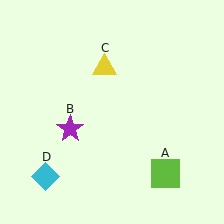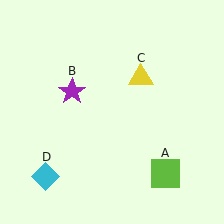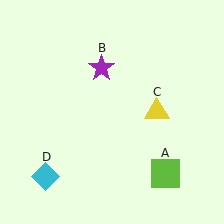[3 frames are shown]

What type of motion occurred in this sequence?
The purple star (object B), yellow triangle (object C) rotated clockwise around the center of the scene.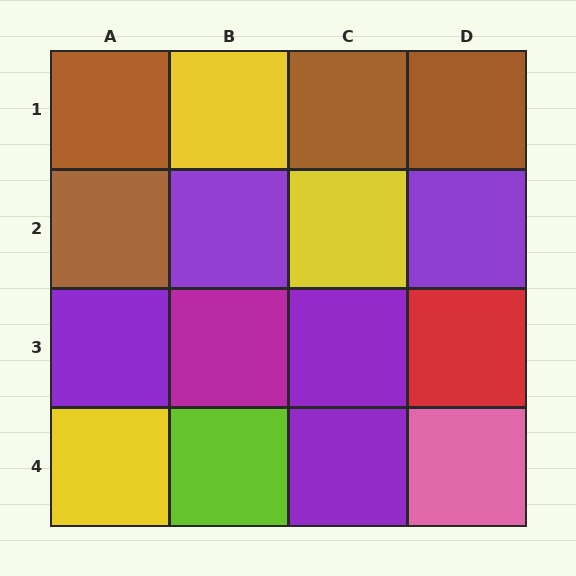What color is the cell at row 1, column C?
Brown.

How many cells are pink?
1 cell is pink.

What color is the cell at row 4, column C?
Purple.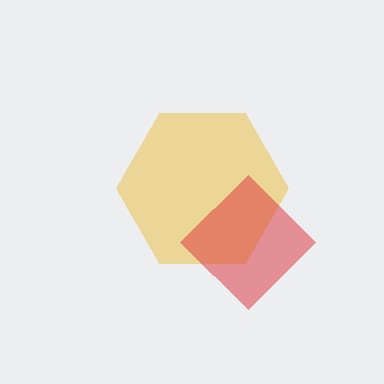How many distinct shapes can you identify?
There are 2 distinct shapes: a yellow hexagon, a red diamond.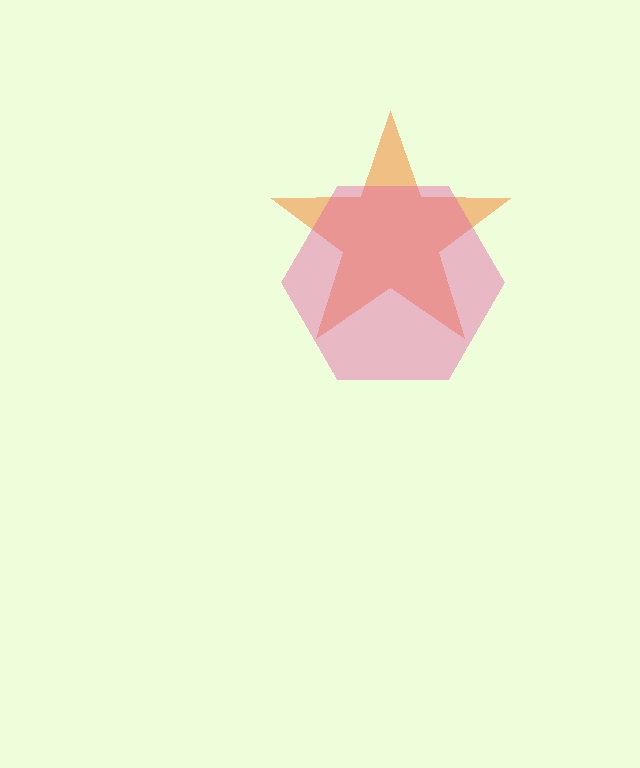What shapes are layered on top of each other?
The layered shapes are: an orange star, a pink hexagon.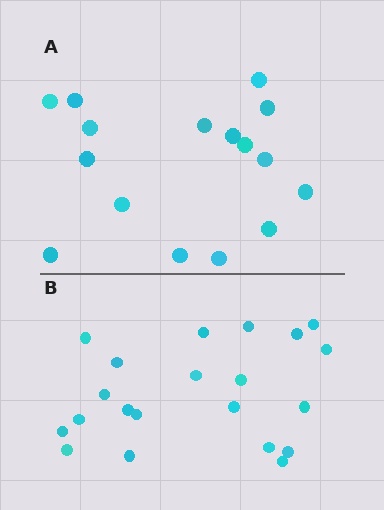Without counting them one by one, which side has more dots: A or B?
Region B (the bottom region) has more dots.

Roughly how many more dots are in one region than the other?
Region B has about 5 more dots than region A.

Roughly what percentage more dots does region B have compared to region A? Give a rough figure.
About 30% more.